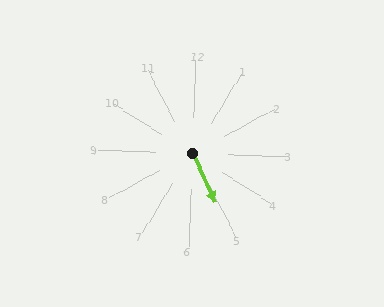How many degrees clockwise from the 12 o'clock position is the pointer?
Approximately 153 degrees.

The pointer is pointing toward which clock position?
Roughly 5 o'clock.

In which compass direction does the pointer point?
Southeast.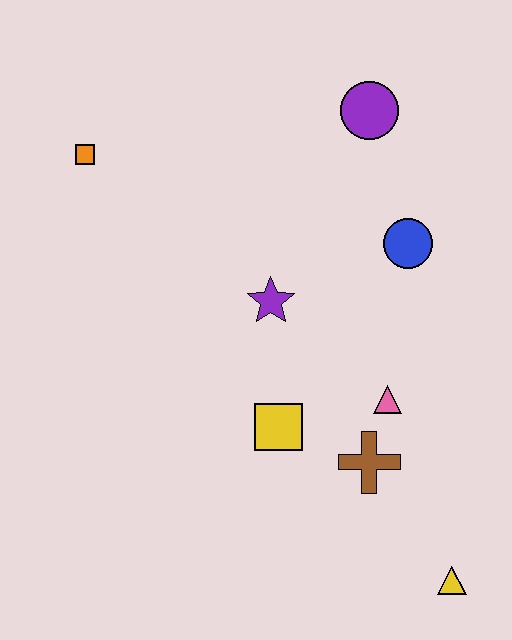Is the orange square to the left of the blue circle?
Yes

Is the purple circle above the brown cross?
Yes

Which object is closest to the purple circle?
The blue circle is closest to the purple circle.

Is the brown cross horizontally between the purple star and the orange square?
No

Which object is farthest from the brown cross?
The orange square is farthest from the brown cross.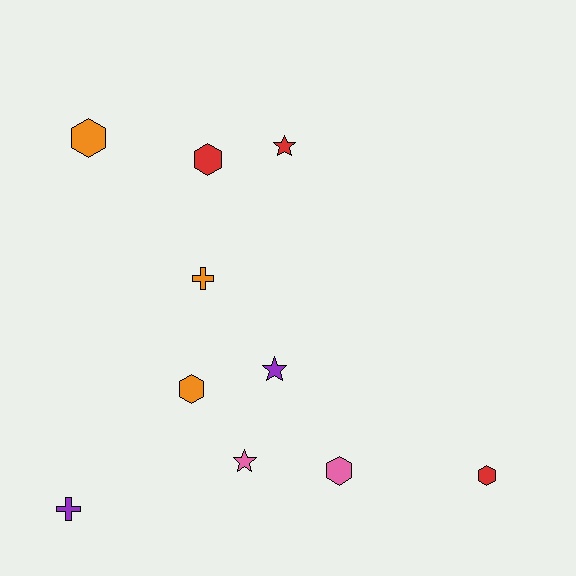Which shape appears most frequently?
Hexagon, with 5 objects.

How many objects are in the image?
There are 10 objects.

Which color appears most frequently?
Orange, with 3 objects.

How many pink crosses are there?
There are no pink crosses.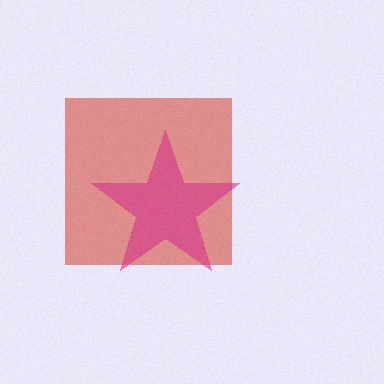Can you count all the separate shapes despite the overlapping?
Yes, there are 2 separate shapes.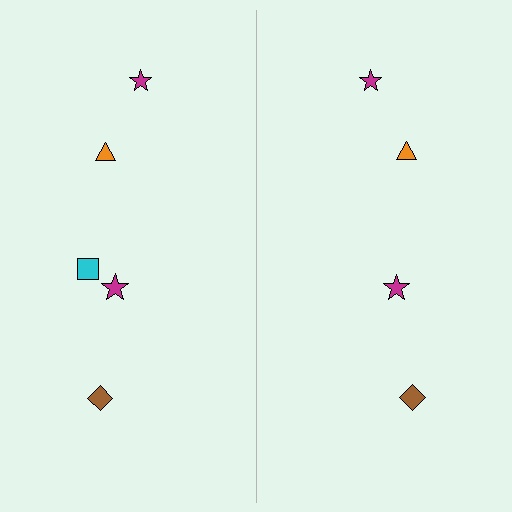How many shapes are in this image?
There are 9 shapes in this image.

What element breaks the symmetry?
A cyan square is missing from the right side.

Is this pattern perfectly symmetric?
No, the pattern is not perfectly symmetric. A cyan square is missing from the right side.